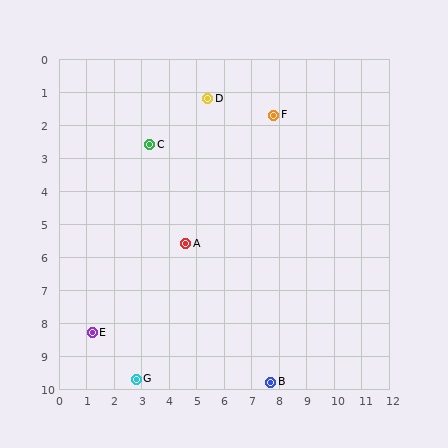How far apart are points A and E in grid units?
Points A and E are about 4.3 grid units apart.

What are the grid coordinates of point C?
Point C is at approximately (3.3, 2.6).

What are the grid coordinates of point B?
Point B is at approximately (7.7, 9.8).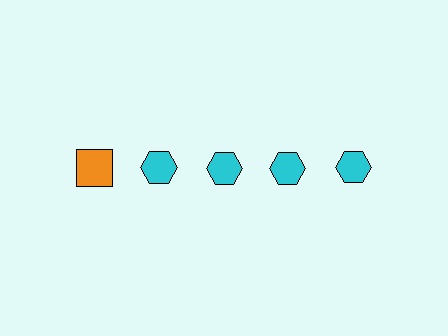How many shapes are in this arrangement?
There are 5 shapes arranged in a grid pattern.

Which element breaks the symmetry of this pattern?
The orange square in the top row, leftmost column breaks the symmetry. All other shapes are cyan hexagons.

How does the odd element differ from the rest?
It differs in both color (orange instead of cyan) and shape (square instead of hexagon).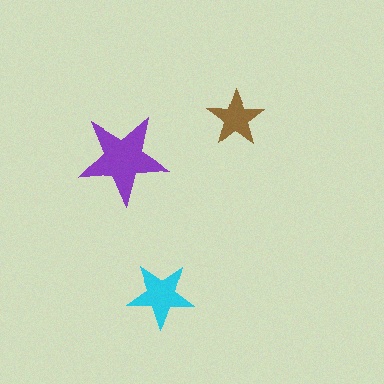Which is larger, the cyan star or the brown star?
The cyan one.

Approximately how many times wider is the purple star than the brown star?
About 1.5 times wider.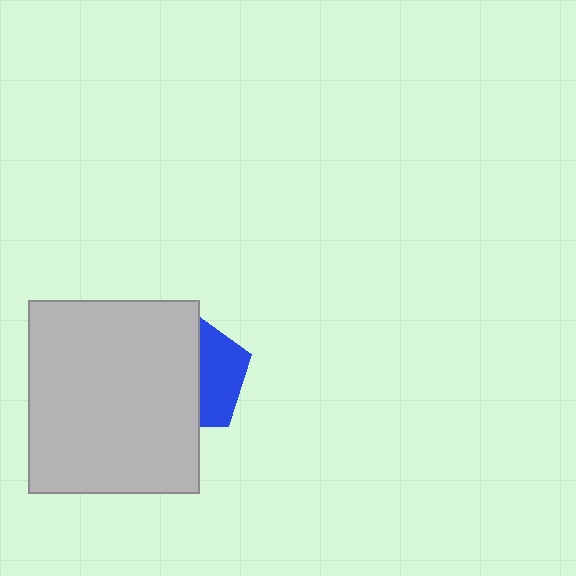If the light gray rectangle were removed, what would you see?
You would see the complete blue pentagon.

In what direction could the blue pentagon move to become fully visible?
The blue pentagon could move right. That would shift it out from behind the light gray rectangle entirely.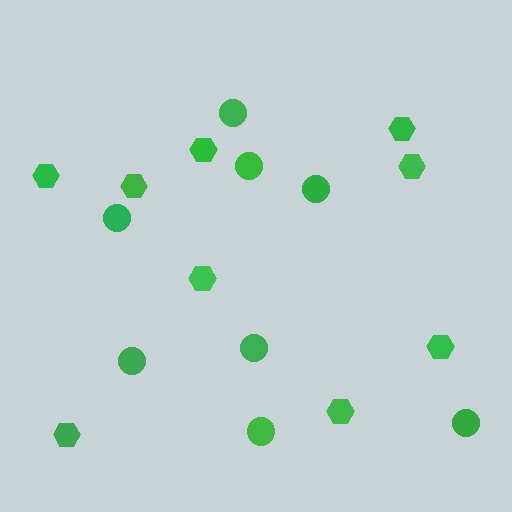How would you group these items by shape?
There are 2 groups: one group of circles (8) and one group of hexagons (9).